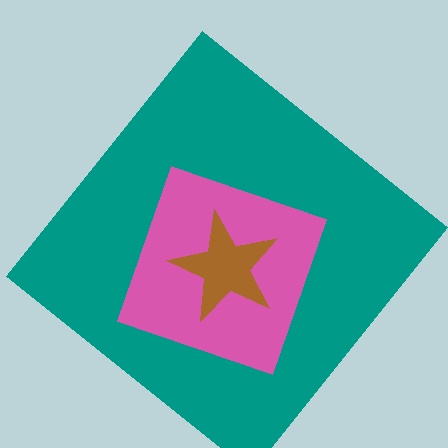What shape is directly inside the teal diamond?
The pink diamond.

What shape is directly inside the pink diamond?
The brown star.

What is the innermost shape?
The brown star.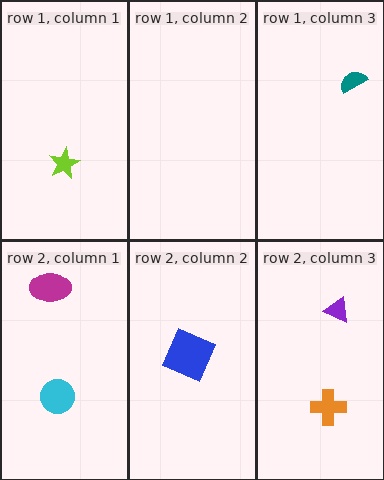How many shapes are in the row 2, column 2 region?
1.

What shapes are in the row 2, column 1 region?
The magenta ellipse, the cyan circle.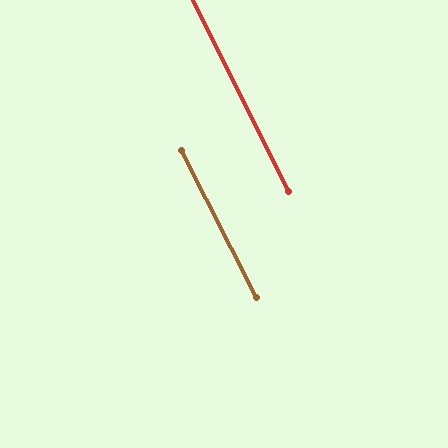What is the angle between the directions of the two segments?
Approximately 1 degree.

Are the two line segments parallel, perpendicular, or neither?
Parallel — their directions differ by only 0.8°.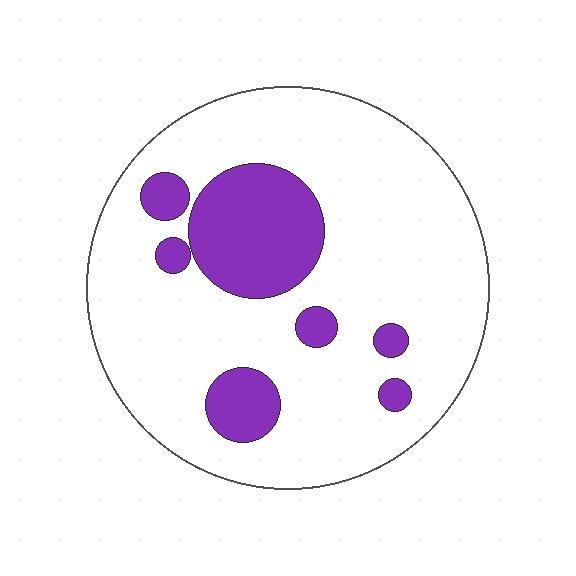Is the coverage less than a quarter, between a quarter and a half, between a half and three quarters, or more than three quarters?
Less than a quarter.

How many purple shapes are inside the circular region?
7.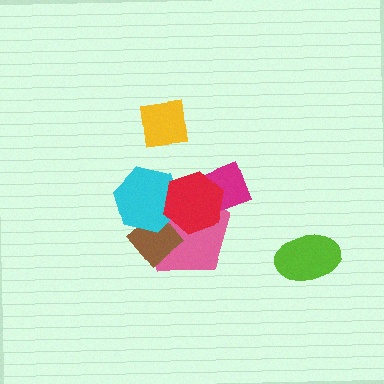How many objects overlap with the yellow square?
0 objects overlap with the yellow square.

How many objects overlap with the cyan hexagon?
3 objects overlap with the cyan hexagon.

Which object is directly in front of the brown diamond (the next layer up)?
The cyan hexagon is directly in front of the brown diamond.